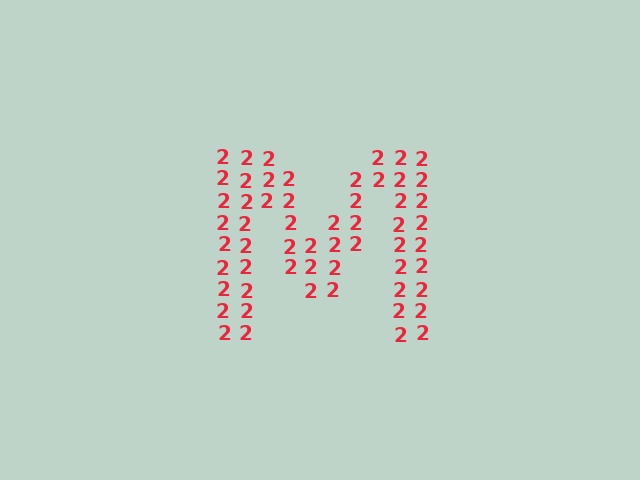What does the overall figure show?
The overall figure shows the letter M.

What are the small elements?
The small elements are digit 2's.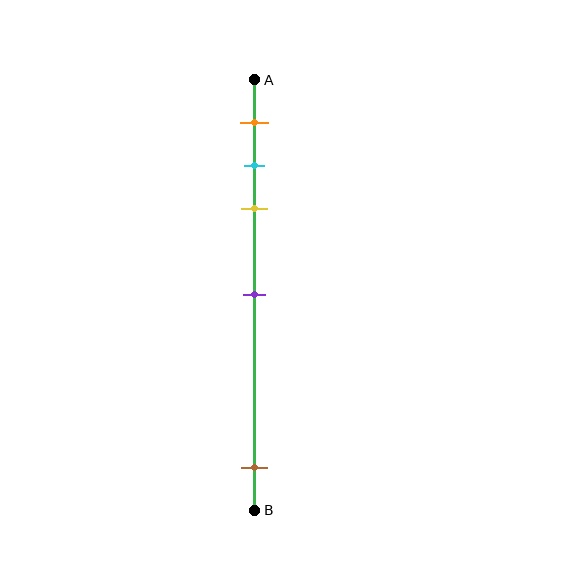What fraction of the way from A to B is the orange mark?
The orange mark is approximately 10% (0.1) of the way from A to B.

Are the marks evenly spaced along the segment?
No, the marks are not evenly spaced.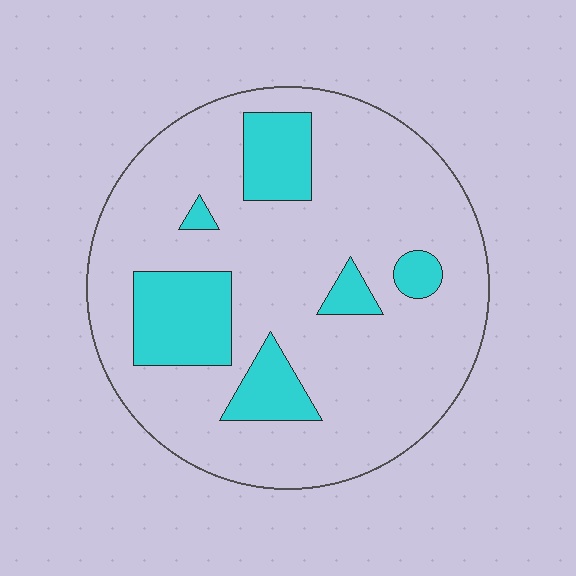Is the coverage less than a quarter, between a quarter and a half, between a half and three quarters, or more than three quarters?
Less than a quarter.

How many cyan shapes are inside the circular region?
6.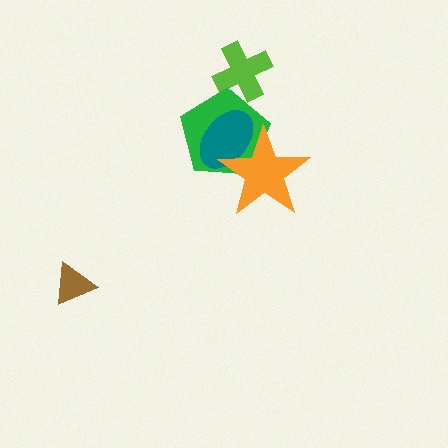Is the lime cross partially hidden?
Yes, it is partially covered by another shape.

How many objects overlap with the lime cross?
1 object overlaps with the lime cross.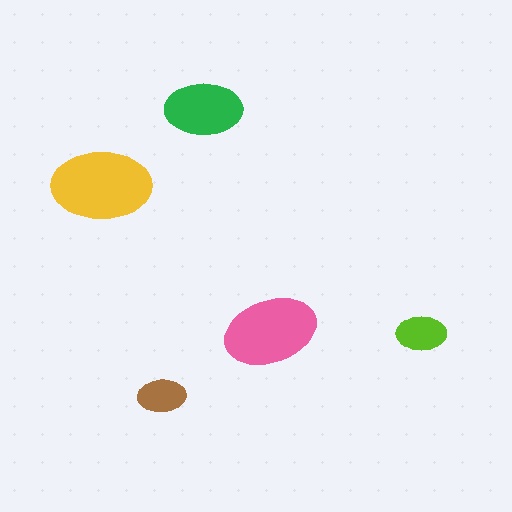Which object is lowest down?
The brown ellipse is bottommost.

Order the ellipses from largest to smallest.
the yellow one, the pink one, the green one, the lime one, the brown one.